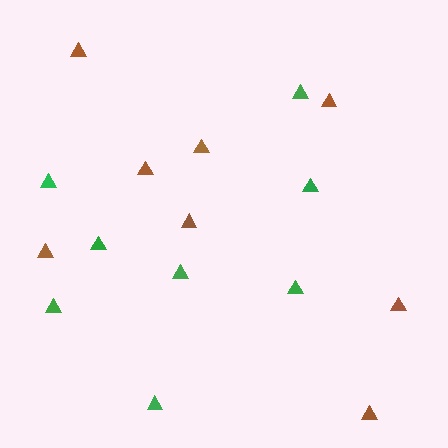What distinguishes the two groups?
There are 2 groups: one group of brown triangles (8) and one group of green triangles (8).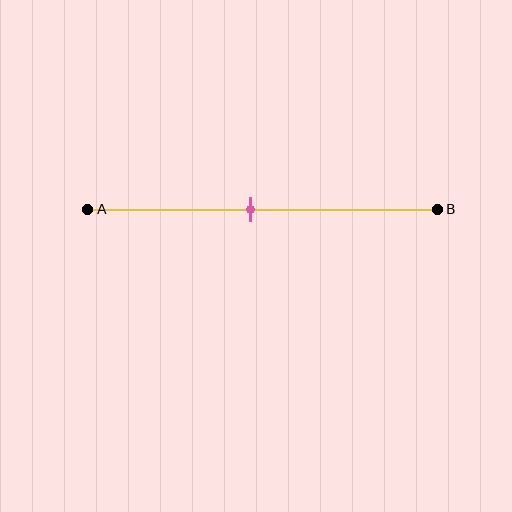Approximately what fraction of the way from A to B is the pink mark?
The pink mark is approximately 45% of the way from A to B.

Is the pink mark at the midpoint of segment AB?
No, the mark is at about 45% from A, not at the 50% midpoint.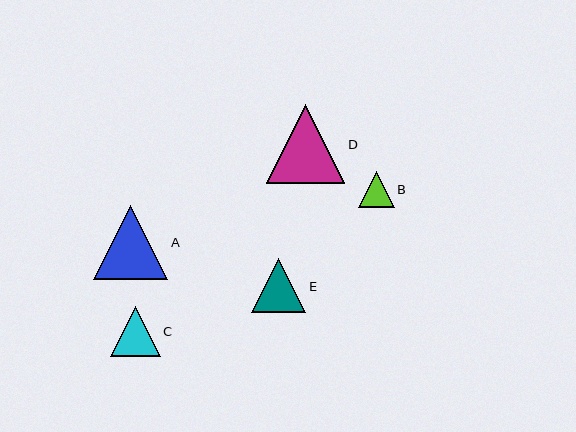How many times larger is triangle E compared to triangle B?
Triangle E is approximately 1.5 times the size of triangle B.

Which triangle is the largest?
Triangle D is the largest with a size of approximately 79 pixels.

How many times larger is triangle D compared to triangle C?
Triangle D is approximately 1.6 times the size of triangle C.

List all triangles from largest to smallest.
From largest to smallest: D, A, E, C, B.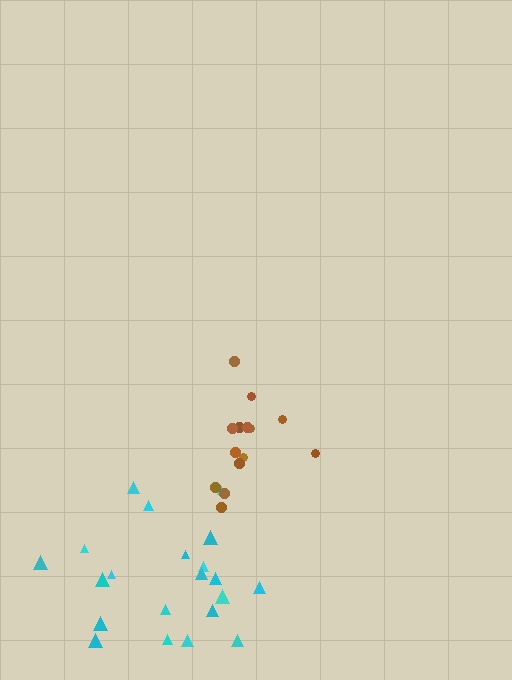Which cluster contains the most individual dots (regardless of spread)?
Cyan (21).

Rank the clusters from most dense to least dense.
brown, cyan.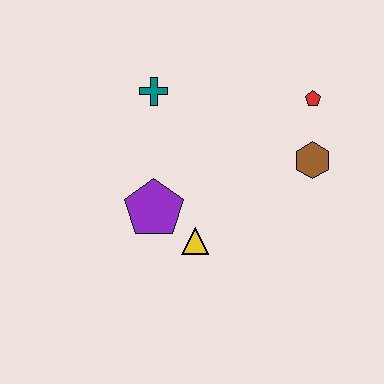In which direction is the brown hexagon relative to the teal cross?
The brown hexagon is to the right of the teal cross.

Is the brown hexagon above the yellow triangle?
Yes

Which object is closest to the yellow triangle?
The purple pentagon is closest to the yellow triangle.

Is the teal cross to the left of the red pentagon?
Yes